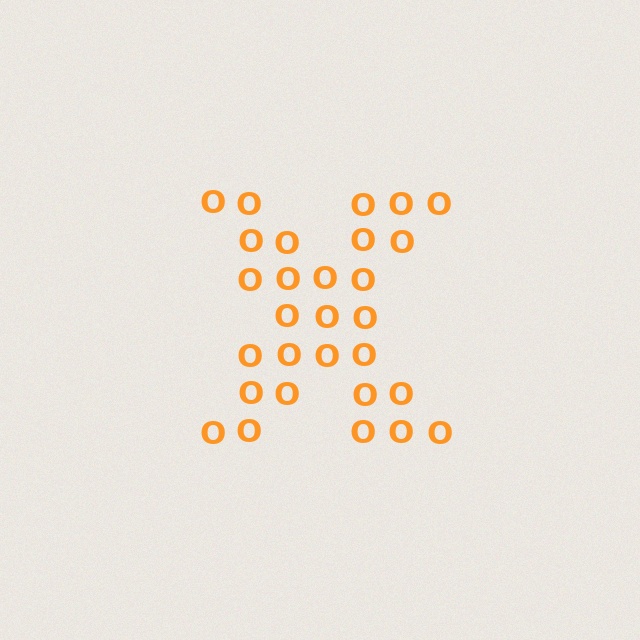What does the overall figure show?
The overall figure shows the letter X.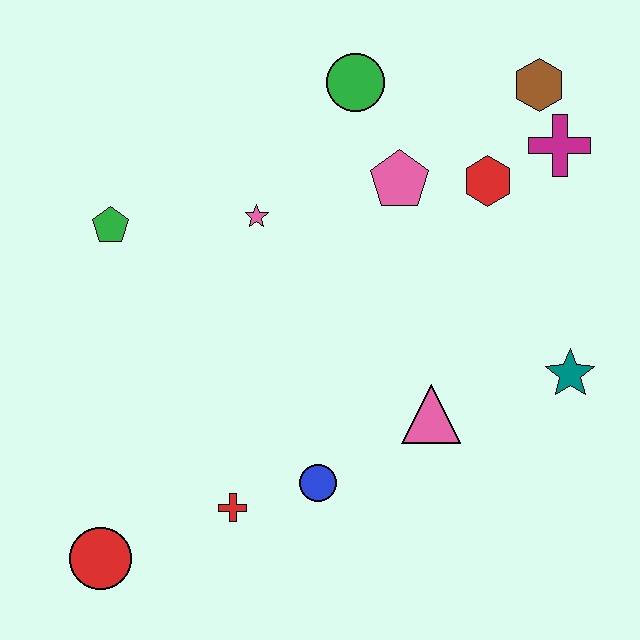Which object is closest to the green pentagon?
The pink star is closest to the green pentagon.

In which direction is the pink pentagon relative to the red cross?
The pink pentagon is above the red cross.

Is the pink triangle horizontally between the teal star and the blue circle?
Yes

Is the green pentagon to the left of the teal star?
Yes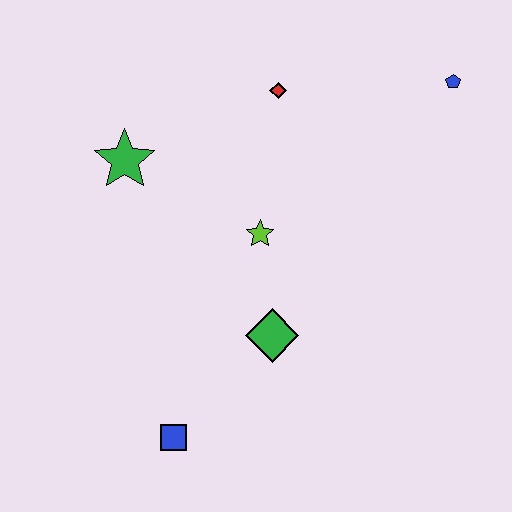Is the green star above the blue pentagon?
No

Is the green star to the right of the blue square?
No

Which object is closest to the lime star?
The green diamond is closest to the lime star.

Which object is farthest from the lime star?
The blue pentagon is farthest from the lime star.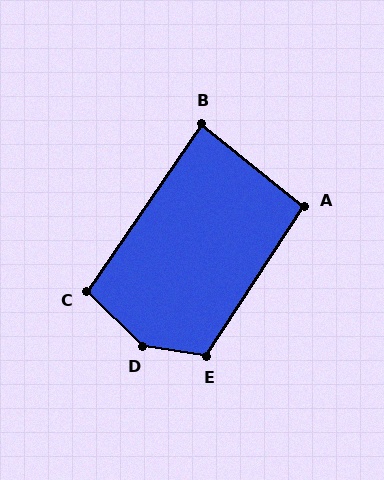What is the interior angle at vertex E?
Approximately 114 degrees (obtuse).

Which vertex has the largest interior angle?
D, at approximately 144 degrees.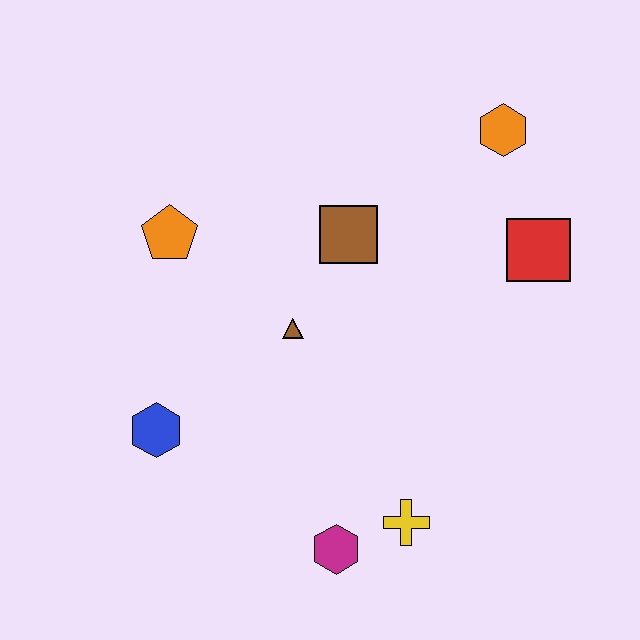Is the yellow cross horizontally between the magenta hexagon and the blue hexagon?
No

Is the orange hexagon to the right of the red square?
No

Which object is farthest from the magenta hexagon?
The orange hexagon is farthest from the magenta hexagon.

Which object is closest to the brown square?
The brown triangle is closest to the brown square.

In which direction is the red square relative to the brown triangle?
The red square is to the right of the brown triangle.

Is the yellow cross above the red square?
No